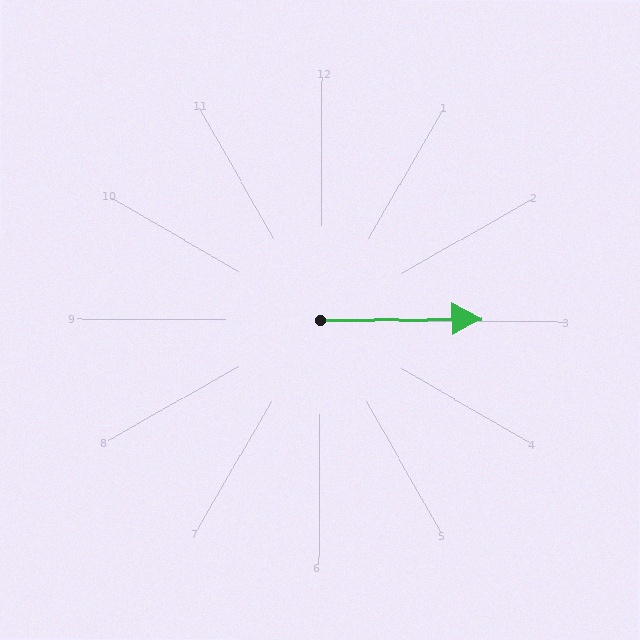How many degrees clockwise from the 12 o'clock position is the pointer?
Approximately 89 degrees.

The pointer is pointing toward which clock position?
Roughly 3 o'clock.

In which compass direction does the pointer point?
East.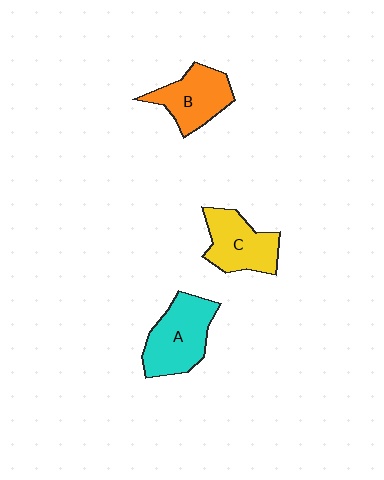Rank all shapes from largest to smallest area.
From largest to smallest: A (cyan), C (yellow), B (orange).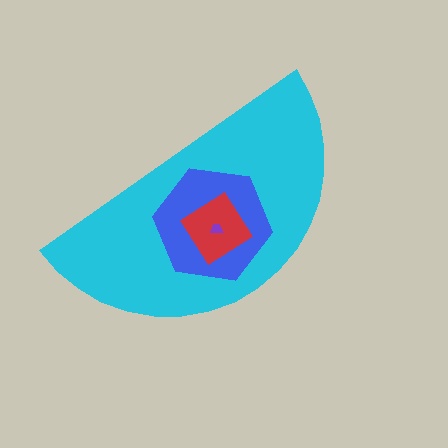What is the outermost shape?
The cyan semicircle.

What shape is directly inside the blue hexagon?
The red diamond.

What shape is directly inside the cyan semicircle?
The blue hexagon.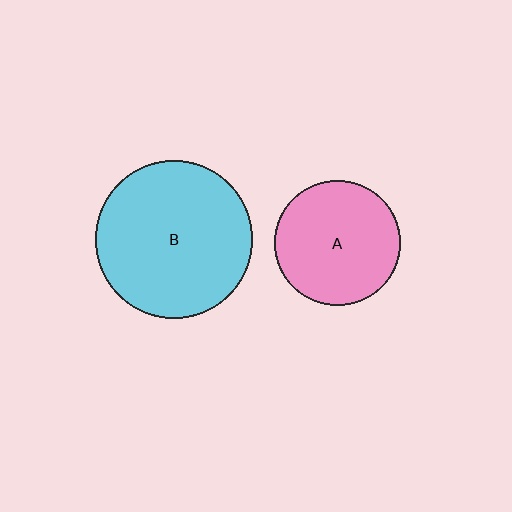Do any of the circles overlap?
No, none of the circles overlap.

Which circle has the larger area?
Circle B (cyan).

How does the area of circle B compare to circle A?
Approximately 1.6 times.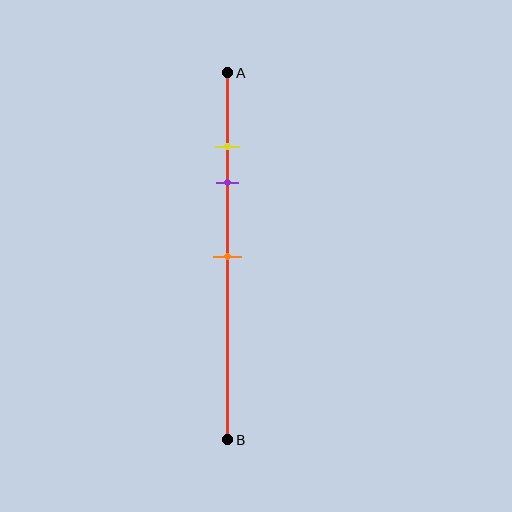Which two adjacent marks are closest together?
The yellow and purple marks are the closest adjacent pair.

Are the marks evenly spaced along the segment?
No, the marks are not evenly spaced.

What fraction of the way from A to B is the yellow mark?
The yellow mark is approximately 20% (0.2) of the way from A to B.